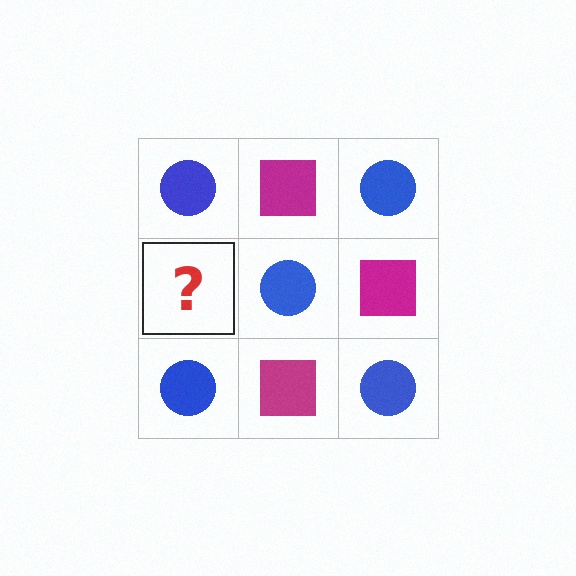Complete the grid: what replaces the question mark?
The question mark should be replaced with a magenta square.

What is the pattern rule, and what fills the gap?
The rule is that it alternates blue circle and magenta square in a checkerboard pattern. The gap should be filled with a magenta square.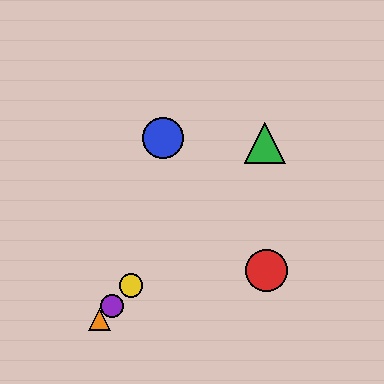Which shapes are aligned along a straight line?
The green triangle, the yellow circle, the purple circle, the orange triangle are aligned along a straight line.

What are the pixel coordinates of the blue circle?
The blue circle is at (163, 138).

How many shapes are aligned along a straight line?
4 shapes (the green triangle, the yellow circle, the purple circle, the orange triangle) are aligned along a straight line.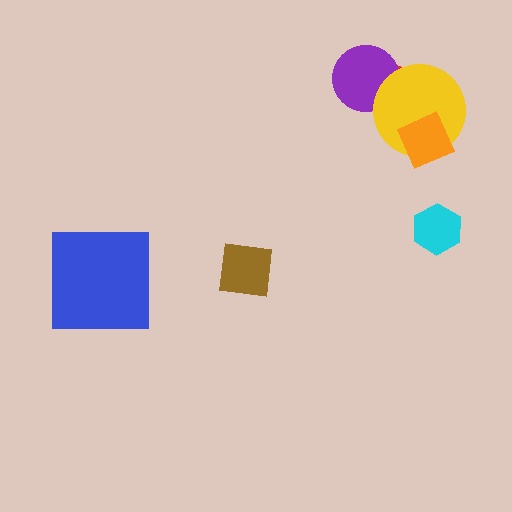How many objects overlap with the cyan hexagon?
0 objects overlap with the cyan hexagon.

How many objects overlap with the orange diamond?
1 object overlaps with the orange diamond.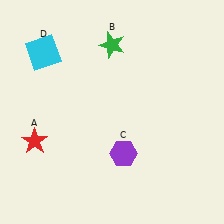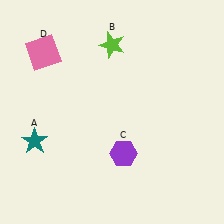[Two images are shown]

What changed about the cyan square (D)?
In Image 1, D is cyan. In Image 2, it changed to pink.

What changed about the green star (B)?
In Image 1, B is green. In Image 2, it changed to lime.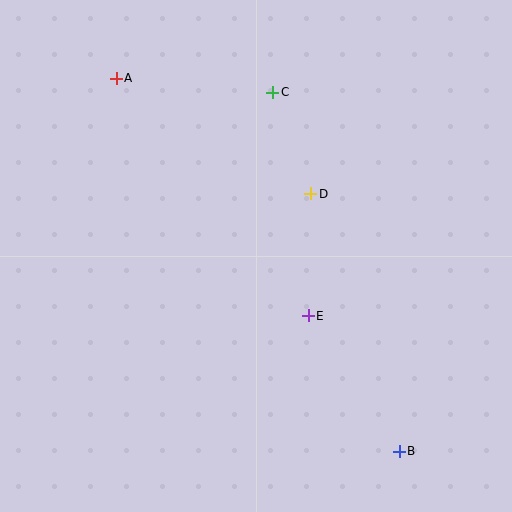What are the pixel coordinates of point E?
Point E is at (308, 316).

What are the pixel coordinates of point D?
Point D is at (311, 194).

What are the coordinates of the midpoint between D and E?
The midpoint between D and E is at (310, 255).